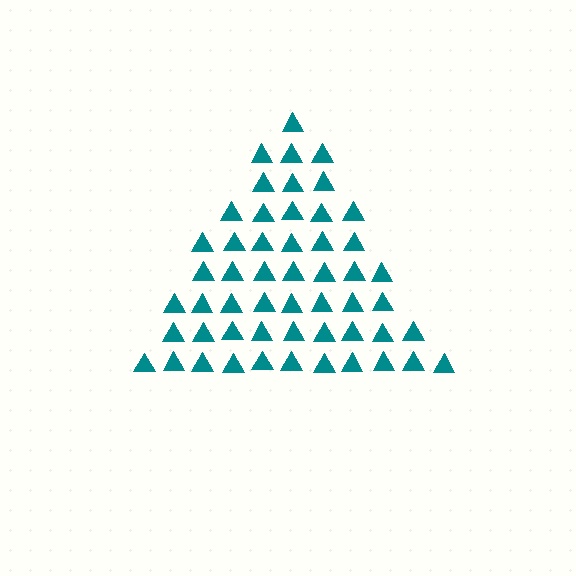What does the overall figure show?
The overall figure shows a triangle.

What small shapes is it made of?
It is made of small triangles.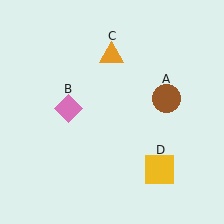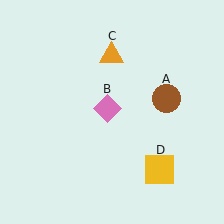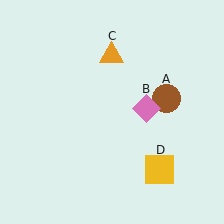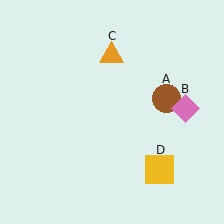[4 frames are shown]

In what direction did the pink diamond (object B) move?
The pink diamond (object B) moved right.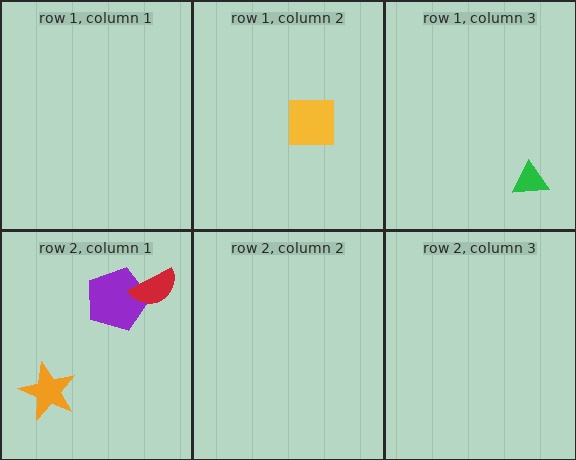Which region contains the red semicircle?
The row 2, column 1 region.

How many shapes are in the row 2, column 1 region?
3.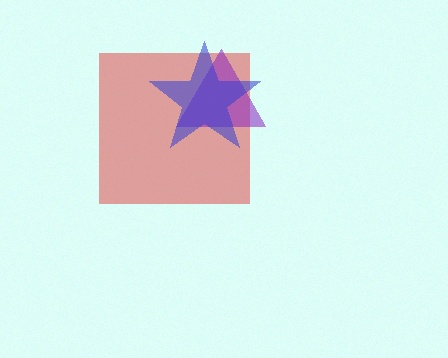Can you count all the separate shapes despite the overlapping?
Yes, there are 3 separate shapes.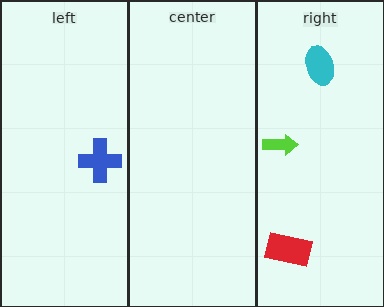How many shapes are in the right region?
3.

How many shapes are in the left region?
1.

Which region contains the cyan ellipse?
The right region.